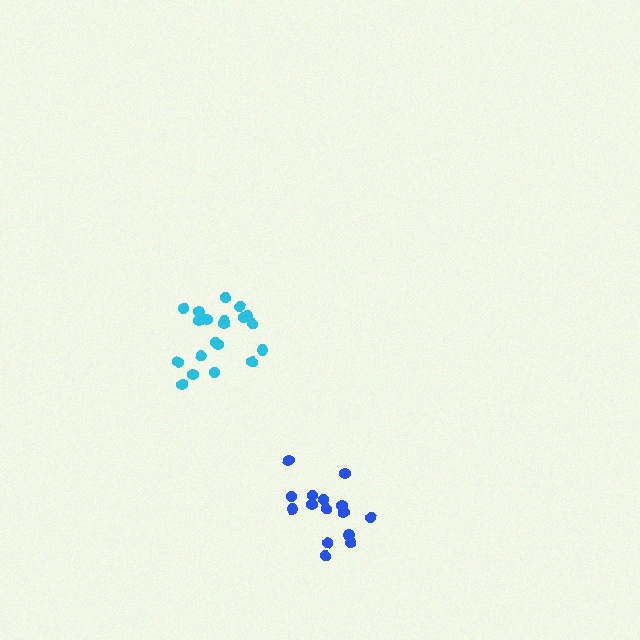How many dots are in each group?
Group 1: 20 dots, Group 2: 15 dots (35 total).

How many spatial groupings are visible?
There are 2 spatial groupings.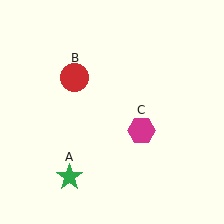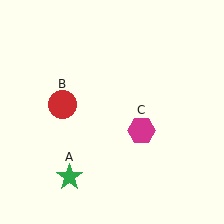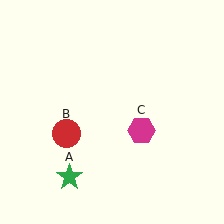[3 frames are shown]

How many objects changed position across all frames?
1 object changed position: red circle (object B).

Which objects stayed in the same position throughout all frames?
Green star (object A) and magenta hexagon (object C) remained stationary.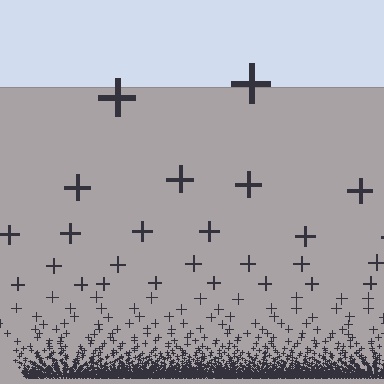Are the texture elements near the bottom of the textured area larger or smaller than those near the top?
Smaller. The gradient is inverted — elements near the bottom are smaller and denser.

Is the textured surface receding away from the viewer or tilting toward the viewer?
The surface appears to tilt toward the viewer. Texture elements get larger and sparser toward the top.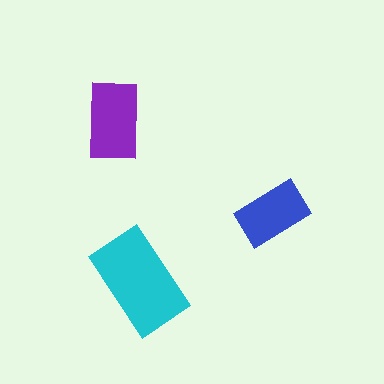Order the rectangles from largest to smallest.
the cyan one, the purple one, the blue one.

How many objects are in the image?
There are 3 objects in the image.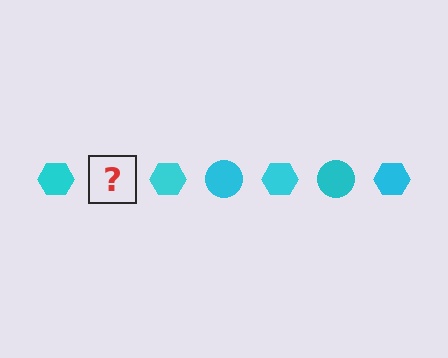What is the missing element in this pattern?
The missing element is a cyan circle.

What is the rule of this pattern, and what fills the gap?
The rule is that the pattern cycles through hexagon, circle shapes in cyan. The gap should be filled with a cyan circle.